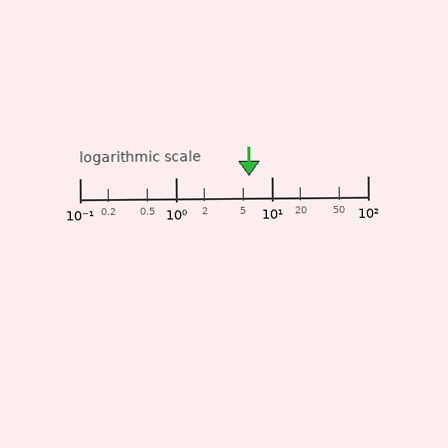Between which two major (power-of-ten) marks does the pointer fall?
The pointer is between 1 and 10.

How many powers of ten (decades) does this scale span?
The scale spans 3 decades, from 0.1 to 100.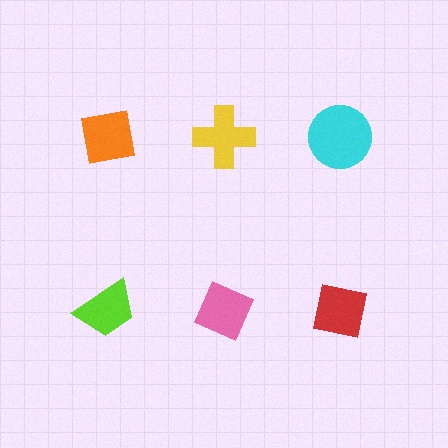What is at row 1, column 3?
A cyan circle.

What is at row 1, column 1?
An orange square.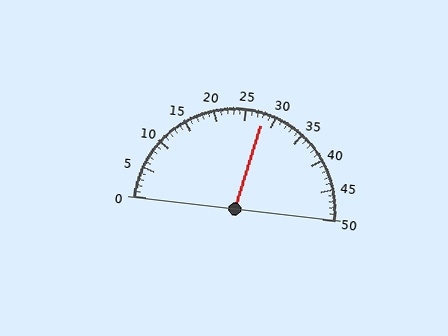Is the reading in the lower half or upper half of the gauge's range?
The reading is in the upper half of the range (0 to 50).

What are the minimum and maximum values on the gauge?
The gauge ranges from 0 to 50.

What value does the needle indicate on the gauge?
The needle indicates approximately 28.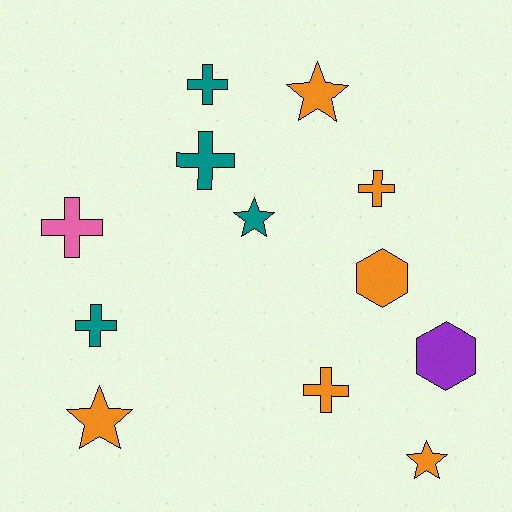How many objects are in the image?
There are 12 objects.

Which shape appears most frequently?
Cross, with 6 objects.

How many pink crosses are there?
There is 1 pink cross.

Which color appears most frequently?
Orange, with 6 objects.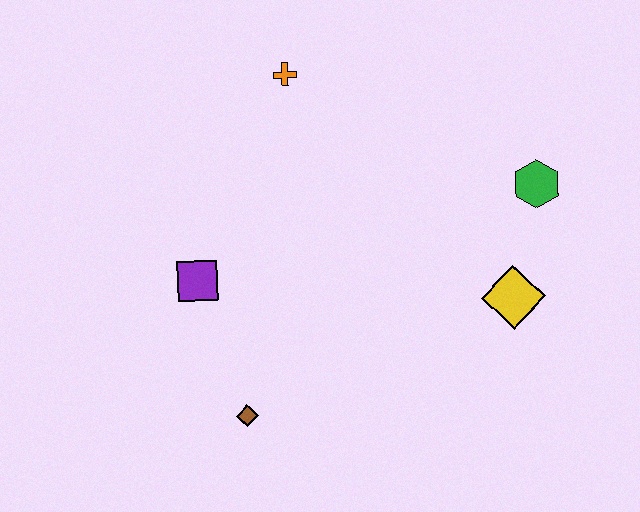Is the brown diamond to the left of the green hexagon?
Yes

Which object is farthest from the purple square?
The green hexagon is farthest from the purple square.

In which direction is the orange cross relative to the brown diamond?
The orange cross is above the brown diamond.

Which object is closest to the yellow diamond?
The green hexagon is closest to the yellow diamond.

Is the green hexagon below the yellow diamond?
No